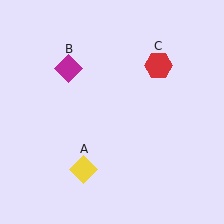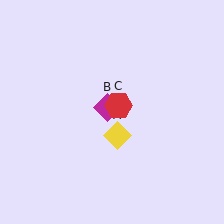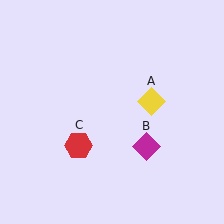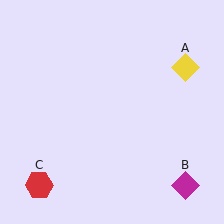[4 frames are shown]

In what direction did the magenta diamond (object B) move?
The magenta diamond (object B) moved down and to the right.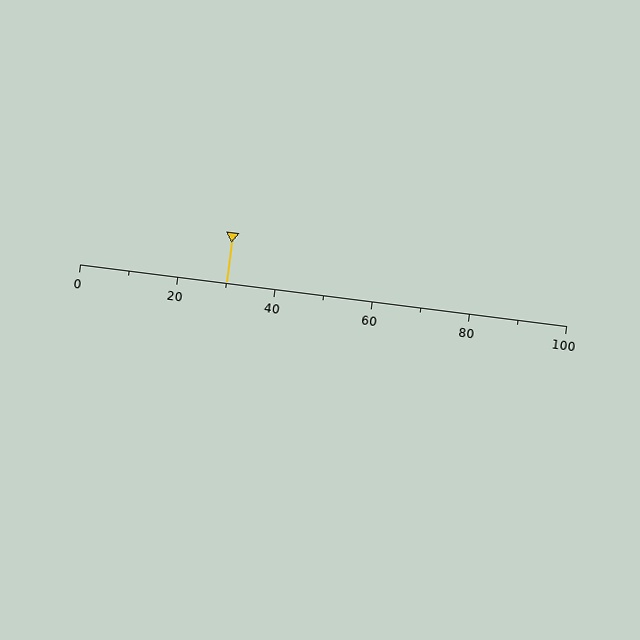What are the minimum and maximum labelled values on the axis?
The axis runs from 0 to 100.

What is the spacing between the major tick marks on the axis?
The major ticks are spaced 20 apart.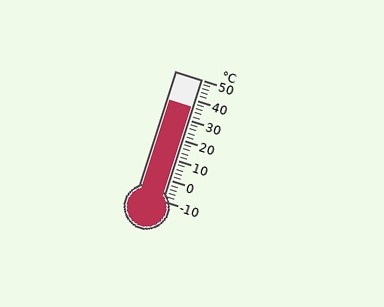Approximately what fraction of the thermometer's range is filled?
The thermometer is filled to approximately 75% of its range.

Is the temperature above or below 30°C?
The temperature is above 30°C.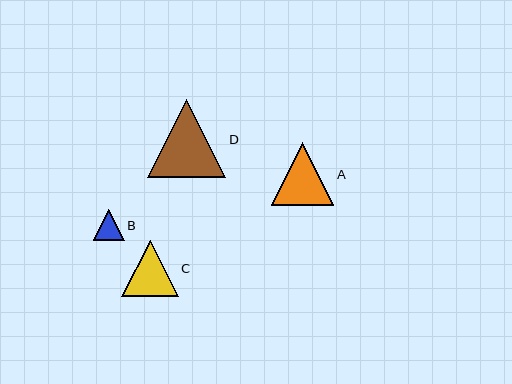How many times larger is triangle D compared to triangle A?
Triangle D is approximately 1.2 times the size of triangle A.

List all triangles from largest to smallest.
From largest to smallest: D, A, C, B.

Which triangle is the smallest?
Triangle B is the smallest with a size of approximately 31 pixels.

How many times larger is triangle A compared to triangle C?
Triangle A is approximately 1.1 times the size of triangle C.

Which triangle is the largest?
Triangle D is the largest with a size of approximately 78 pixels.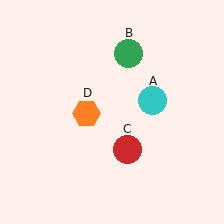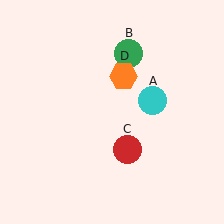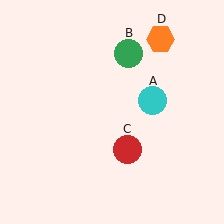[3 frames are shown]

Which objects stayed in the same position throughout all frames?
Cyan circle (object A) and green circle (object B) and red circle (object C) remained stationary.